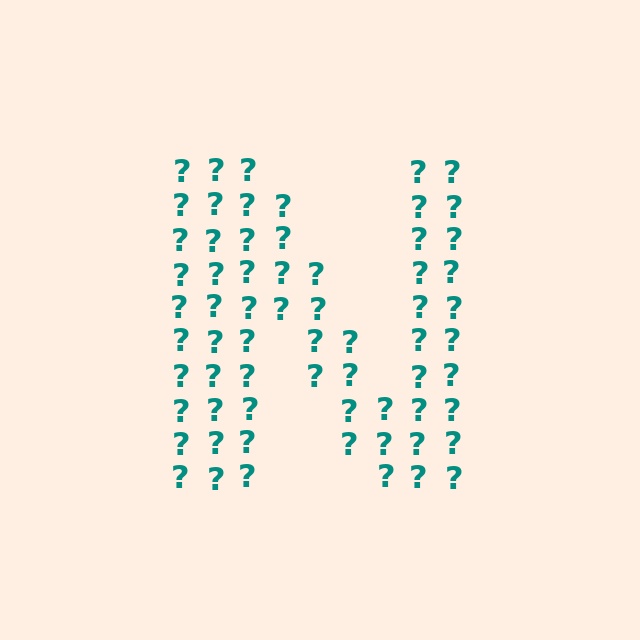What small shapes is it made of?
It is made of small question marks.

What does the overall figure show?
The overall figure shows the letter N.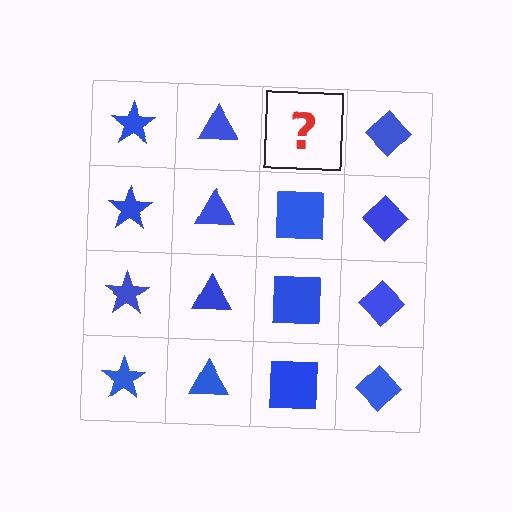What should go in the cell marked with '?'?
The missing cell should contain a blue square.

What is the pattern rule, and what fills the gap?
The rule is that each column has a consistent shape. The gap should be filled with a blue square.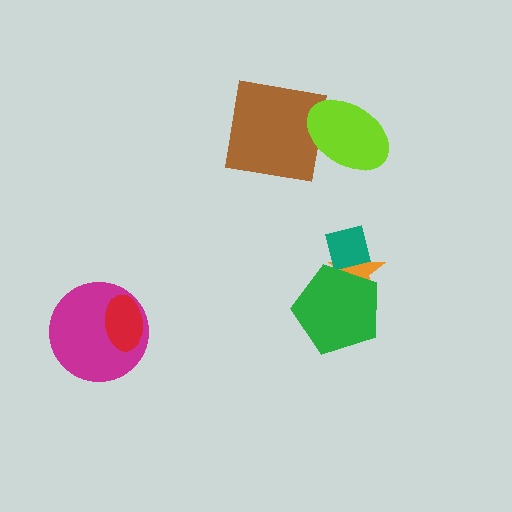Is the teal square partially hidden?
Yes, it is partially covered by another shape.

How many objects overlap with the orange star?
2 objects overlap with the orange star.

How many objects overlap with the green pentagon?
2 objects overlap with the green pentagon.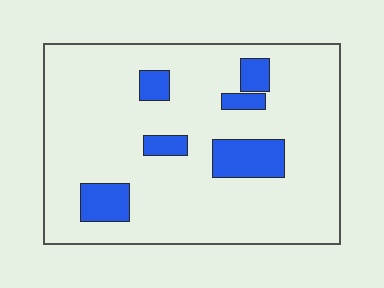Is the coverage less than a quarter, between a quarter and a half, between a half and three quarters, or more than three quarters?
Less than a quarter.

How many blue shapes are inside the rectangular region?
6.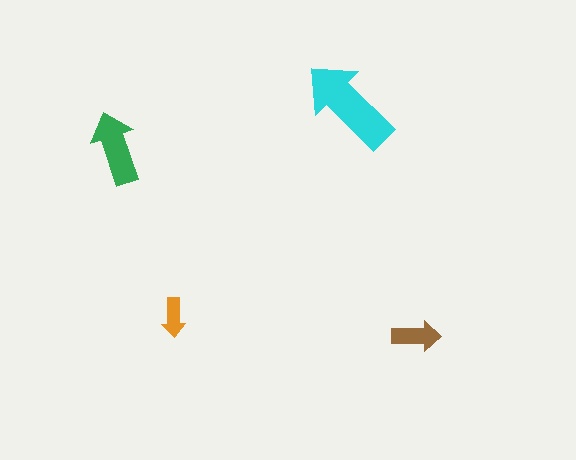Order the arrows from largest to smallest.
the cyan one, the green one, the brown one, the orange one.